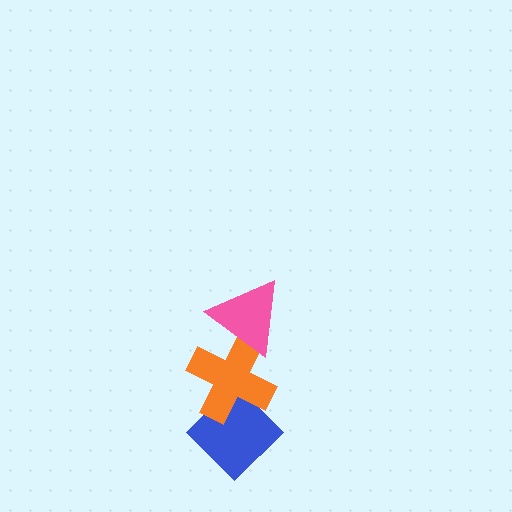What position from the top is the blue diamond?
The blue diamond is 3rd from the top.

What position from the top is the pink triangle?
The pink triangle is 1st from the top.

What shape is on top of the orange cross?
The pink triangle is on top of the orange cross.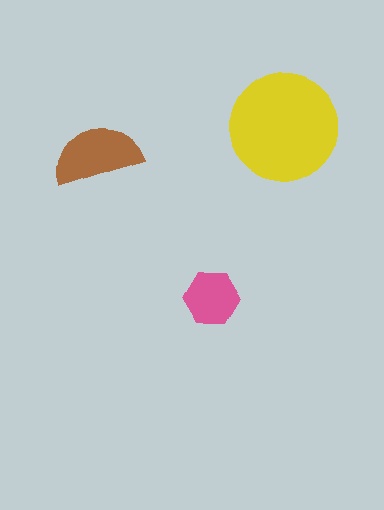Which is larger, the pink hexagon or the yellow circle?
The yellow circle.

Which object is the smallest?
The pink hexagon.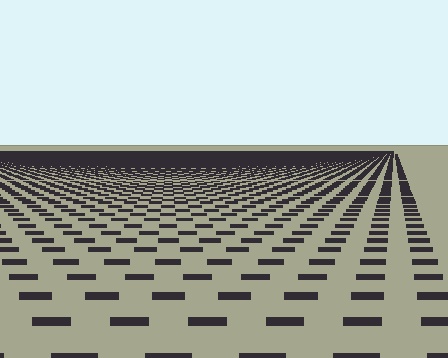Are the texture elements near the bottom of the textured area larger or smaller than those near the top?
Larger. Near the bottom, elements are closer to the viewer and appear at a bigger on-screen size.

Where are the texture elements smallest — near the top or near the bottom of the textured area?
Near the top.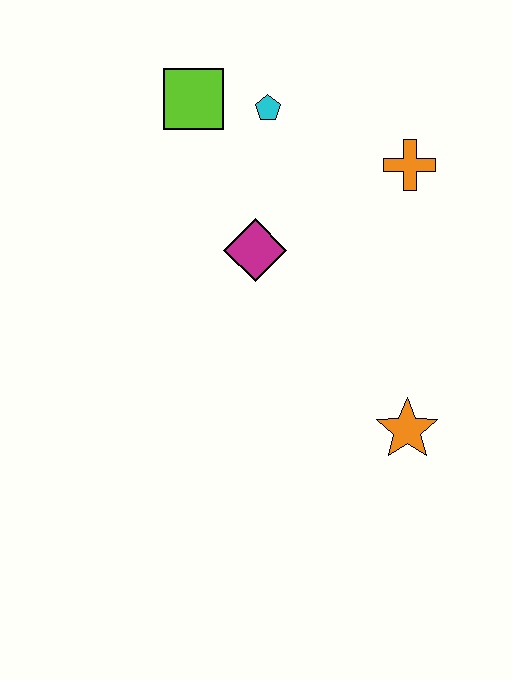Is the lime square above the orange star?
Yes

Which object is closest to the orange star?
The magenta diamond is closest to the orange star.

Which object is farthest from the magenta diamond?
The orange star is farthest from the magenta diamond.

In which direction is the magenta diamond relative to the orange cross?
The magenta diamond is to the left of the orange cross.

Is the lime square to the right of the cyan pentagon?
No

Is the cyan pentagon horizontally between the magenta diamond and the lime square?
No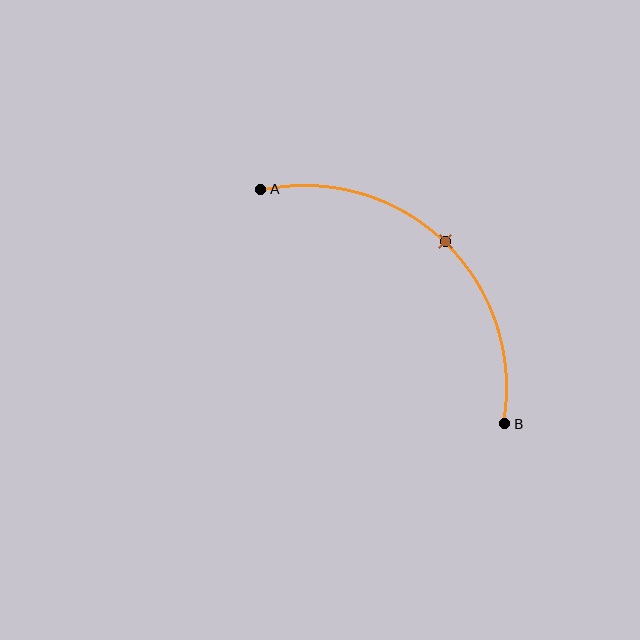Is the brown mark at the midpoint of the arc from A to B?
Yes. The brown mark lies on the arc at equal arc-length from both A and B — it is the arc midpoint.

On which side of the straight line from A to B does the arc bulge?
The arc bulges above and to the right of the straight line connecting A and B.